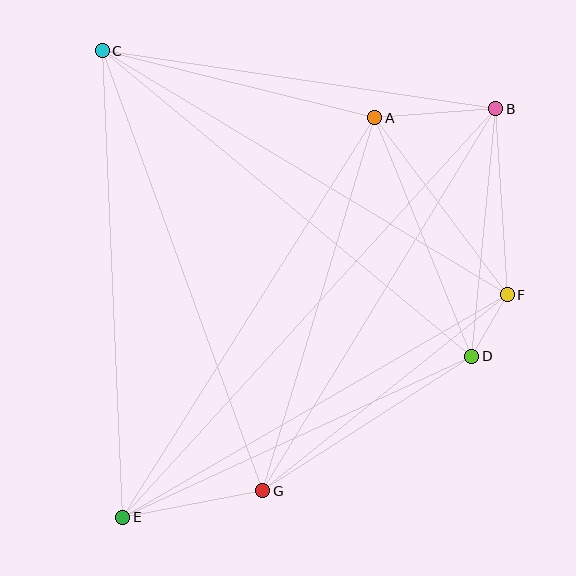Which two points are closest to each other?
Points D and F are closest to each other.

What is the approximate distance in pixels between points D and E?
The distance between D and E is approximately 384 pixels.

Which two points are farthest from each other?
Points B and E are farthest from each other.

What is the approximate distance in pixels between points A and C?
The distance between A and C is approximately 281 pixels.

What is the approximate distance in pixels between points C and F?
The distance between C and F is approximately 473 pixels.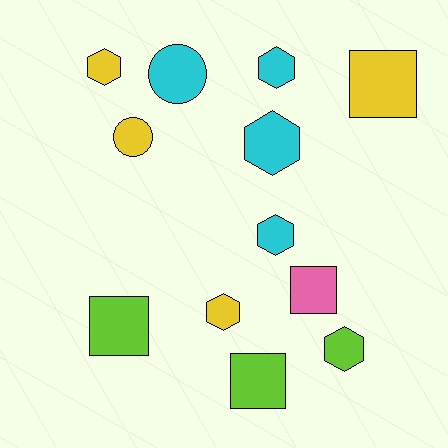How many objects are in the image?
There are 12 objects.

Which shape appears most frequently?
Hexagon, with 6 objects.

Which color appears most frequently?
Yellow, with 4 objects.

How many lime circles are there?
There are no lime circles.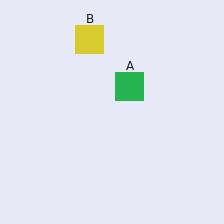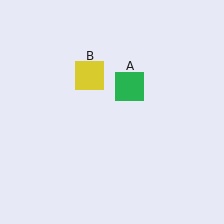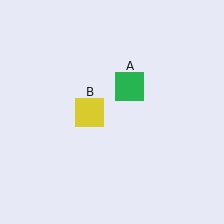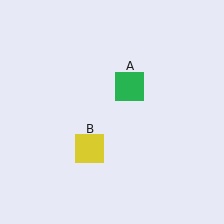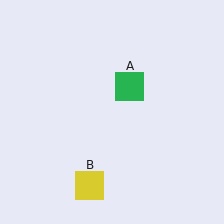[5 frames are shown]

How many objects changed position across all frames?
1 object changed position: yellow square (object B).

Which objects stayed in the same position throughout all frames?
Green square (object A) remained stationary.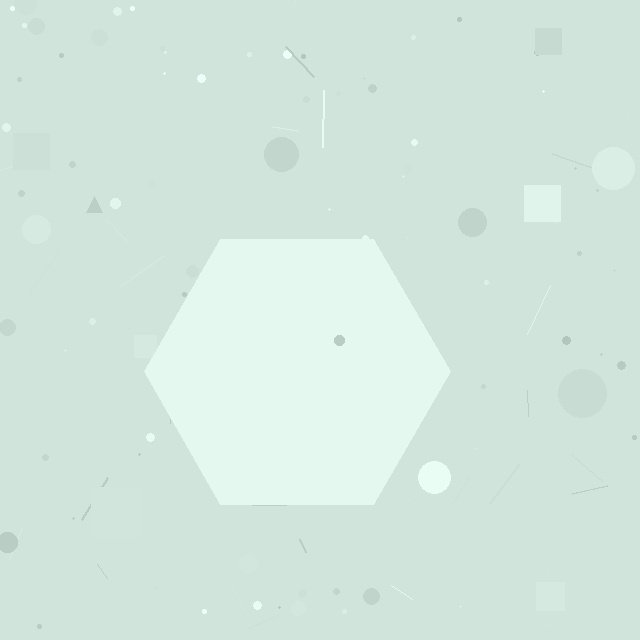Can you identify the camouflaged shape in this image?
The camouflaged shape is a hexagon.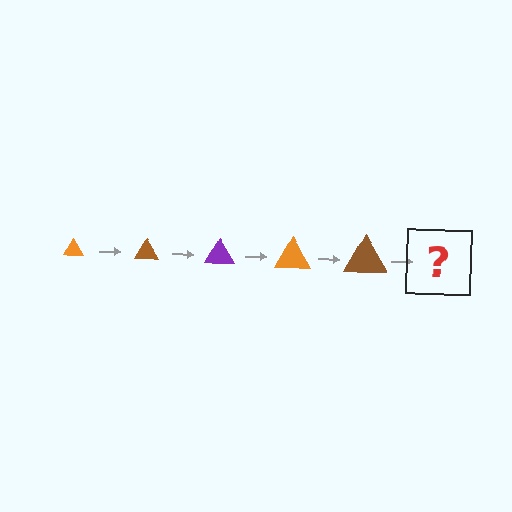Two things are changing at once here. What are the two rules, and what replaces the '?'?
The two rules are that the triangle grows larger each step and the color cycles through orange, brown, and purple. The '?' should be a purple triangle, larger than the previous one.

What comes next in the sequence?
The next element should be a purple triangle, larger than the previous one.